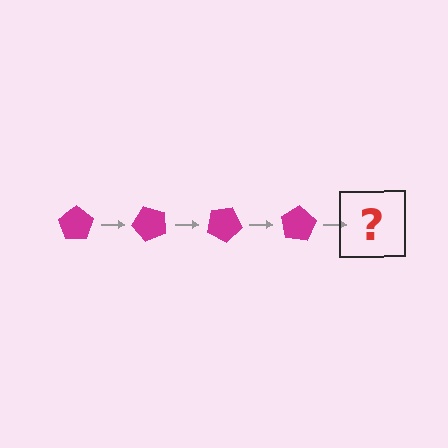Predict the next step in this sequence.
The next step is a magenta pentagon rotated 200 degrees.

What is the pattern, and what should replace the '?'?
The pattern is that the pentagon rotates 50 degrees each step. The '?' should be a magenta pentagon rotated 200 degrees.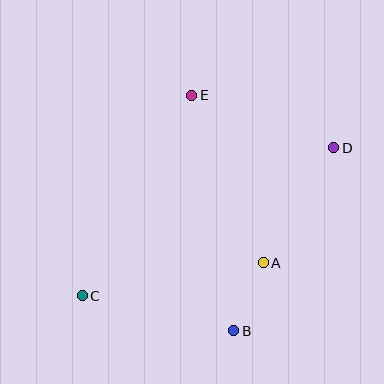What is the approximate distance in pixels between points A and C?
The distance between A and C is approximately 184 pixels.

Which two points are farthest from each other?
Points C and D are farthest from each other.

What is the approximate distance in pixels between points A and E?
The distance between A and E is approximately 182 pixels.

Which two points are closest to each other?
Points A and B are closest to each other.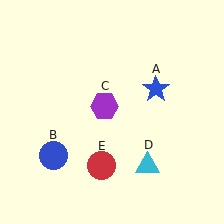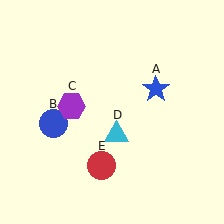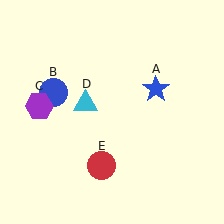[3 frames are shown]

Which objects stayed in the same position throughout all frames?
Blue star (object A) and red circle (object E) remained stationary.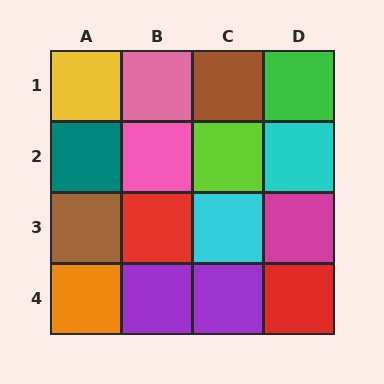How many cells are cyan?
2 cells are cyan.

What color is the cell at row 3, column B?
Red.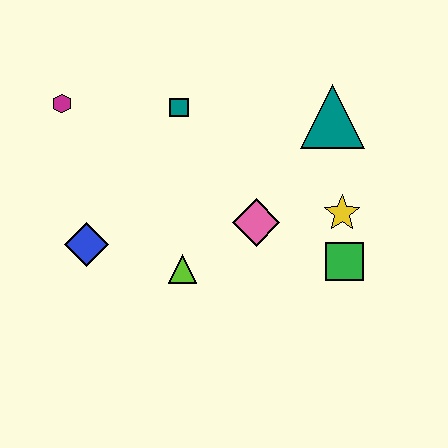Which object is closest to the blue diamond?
The lime triangle is closest to the blue diamond.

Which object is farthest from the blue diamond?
The teal triangle is farthest from the blue diamond.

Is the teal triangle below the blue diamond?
No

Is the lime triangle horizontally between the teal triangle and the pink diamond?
No